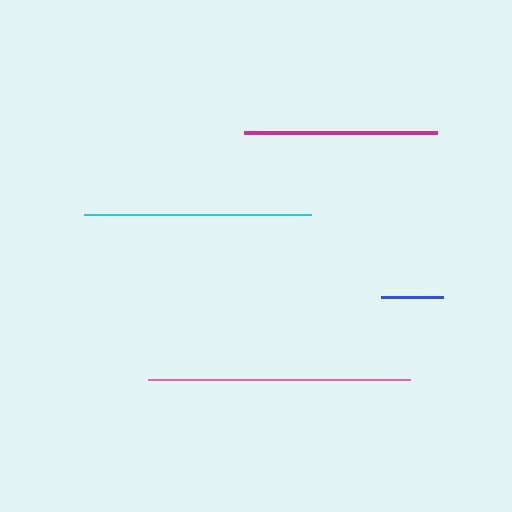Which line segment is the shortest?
The blue line is the shortest at approximately 62 pixels.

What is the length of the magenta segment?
The magenta segment is approximately 193 pixels long.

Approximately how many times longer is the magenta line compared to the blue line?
The magenta line is approximately 3.1 times the length of the blue line.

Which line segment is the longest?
The pink line is the longest at approximately 262 pixels.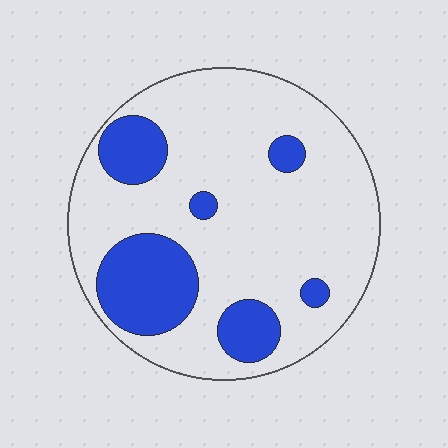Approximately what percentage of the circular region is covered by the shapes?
Approximately 25%.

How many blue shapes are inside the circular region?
6.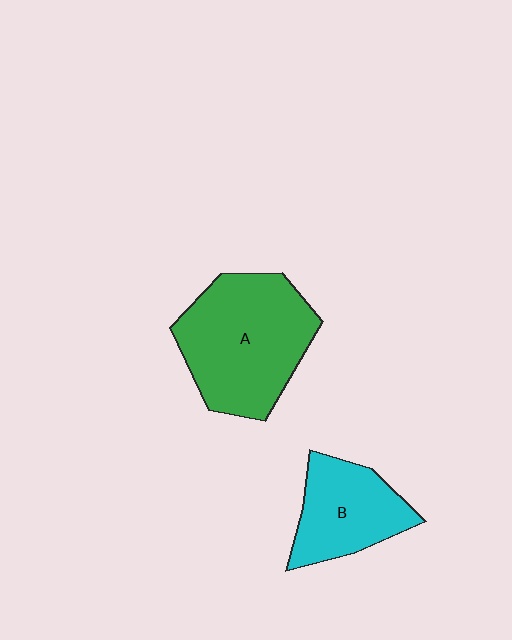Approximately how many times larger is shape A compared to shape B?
Approximately 1.6 times.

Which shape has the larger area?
Shape A (green).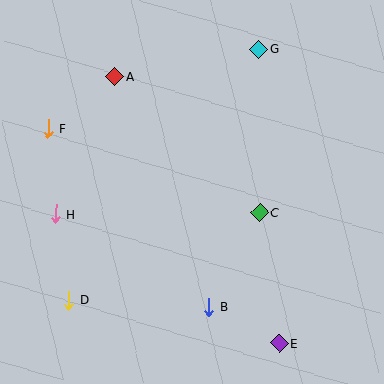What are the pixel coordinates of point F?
Point F is at (48, 129).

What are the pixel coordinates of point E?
Point E is at (279, 343).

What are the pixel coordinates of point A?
Point A is at (115, 76).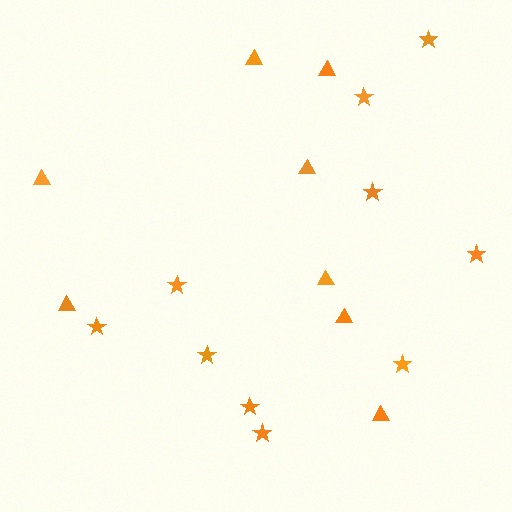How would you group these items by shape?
There are 2 groups: one group of triangles (8) and one group of stars (10).